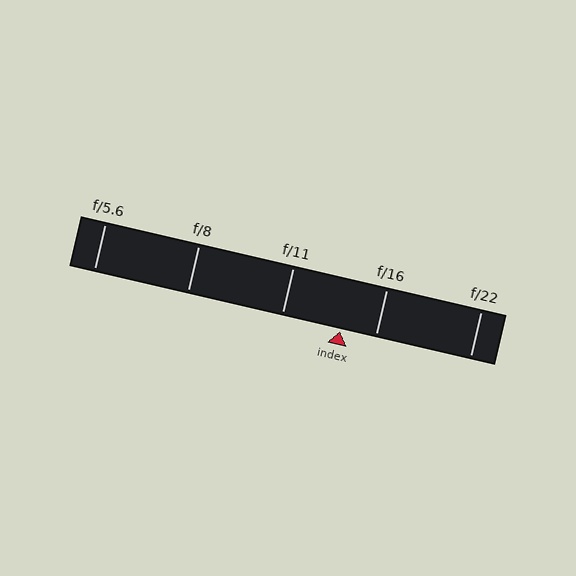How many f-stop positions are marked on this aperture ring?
There are 5 f-stop positions marked.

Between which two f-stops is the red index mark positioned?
The index mark is between f/11 and f/16.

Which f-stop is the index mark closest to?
The index mark is closest to f/16.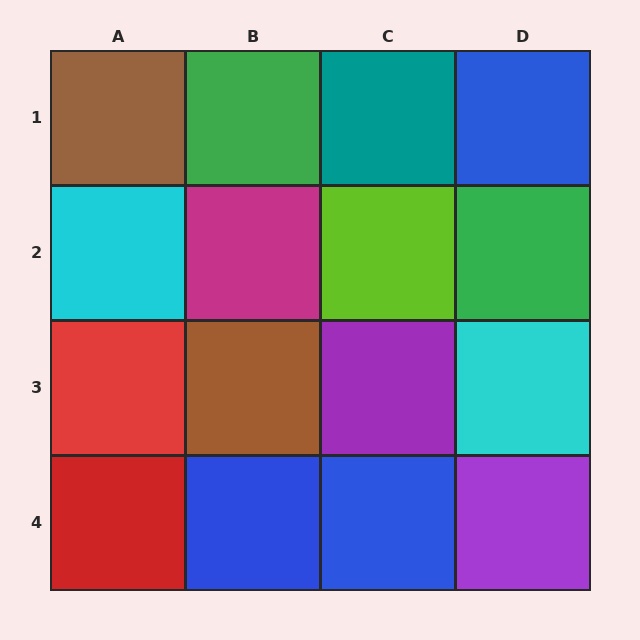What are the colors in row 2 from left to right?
Cyan, magenta, lime, green.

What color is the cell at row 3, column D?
Cyan.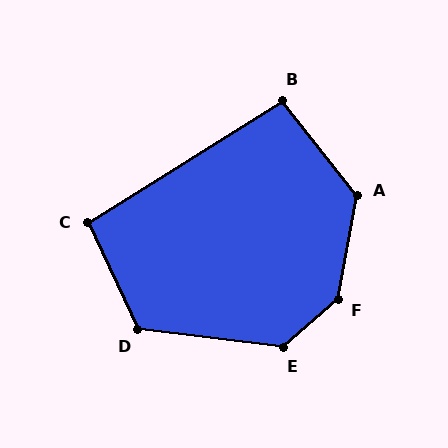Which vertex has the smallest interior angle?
B, at approximately 96 degrees.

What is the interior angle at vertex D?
Approximately 122 degrees (obtuse).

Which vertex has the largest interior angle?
F, at approximately 142 degrees.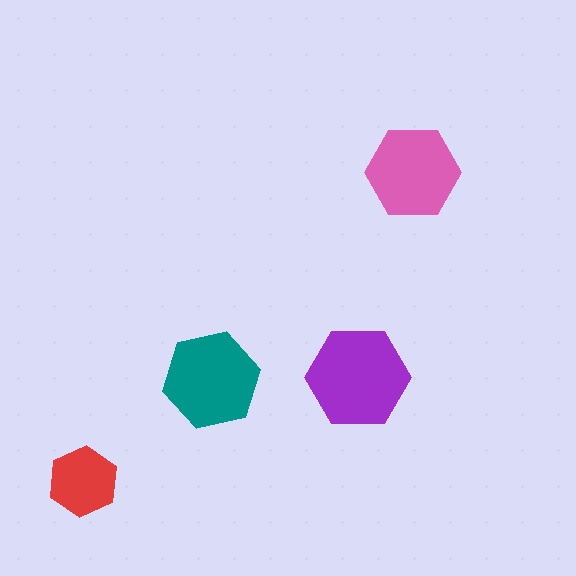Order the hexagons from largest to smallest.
the purple one, the teal one, the pink one, the red one.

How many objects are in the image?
There are 4 objects in the image.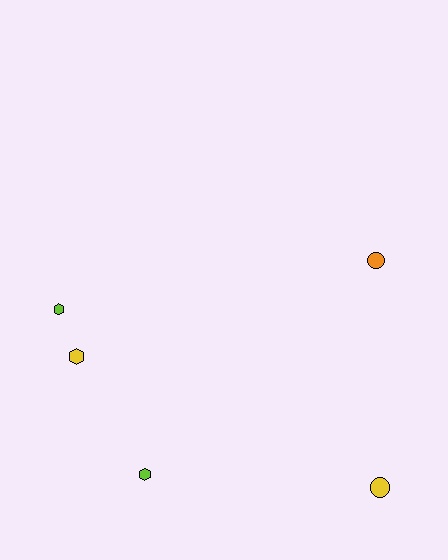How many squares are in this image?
There are no squares.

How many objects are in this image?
There are 5 objects.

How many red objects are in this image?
There are no red objects.